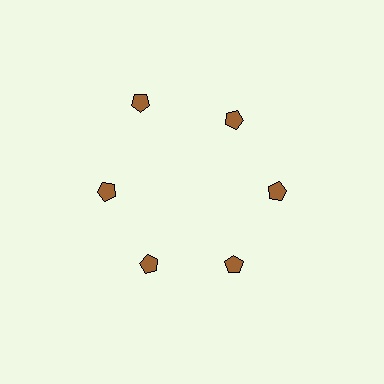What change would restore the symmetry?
The symmetry would be restored by moving it inward, back onto the ring so that all 6 pentagons sit at equal angles and equal distance from the center.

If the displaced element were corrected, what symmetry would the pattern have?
It would have 6-fold rotational symmetry — the pattern would map onto itself every 60 degrees.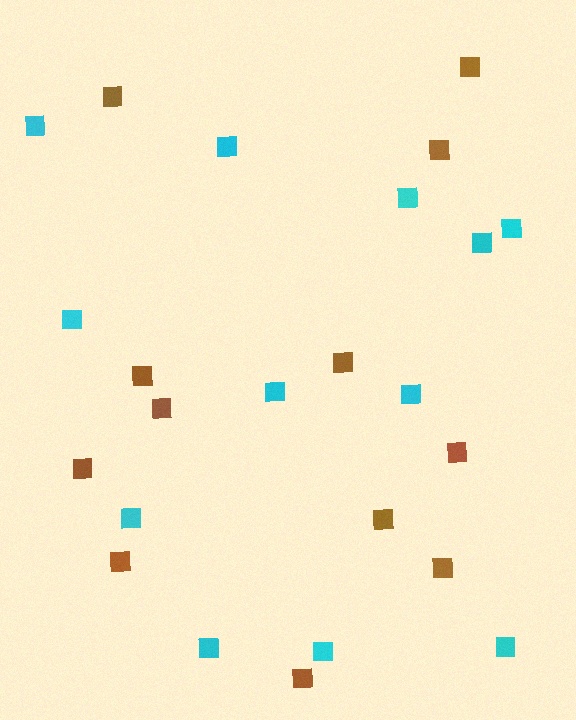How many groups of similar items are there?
There are 2 groups: one group of brown squares (12) and one group of cyan squares (12).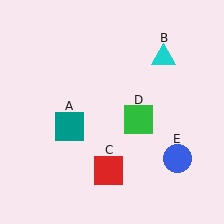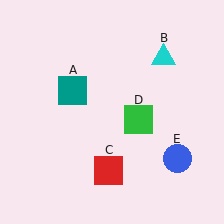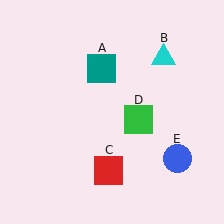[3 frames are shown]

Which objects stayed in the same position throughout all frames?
Cyan triangle (object B) and red square (object C) and green square (object D) and blue circle (object E) remained stationary.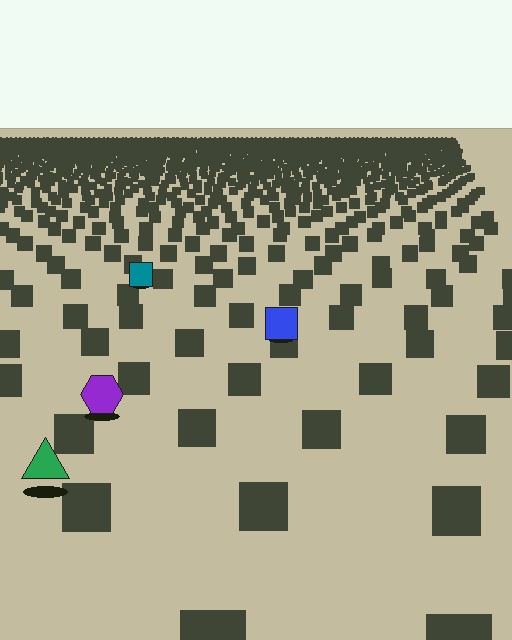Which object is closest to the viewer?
The green triangle is closest. The texture marks near it are larger and more spread out.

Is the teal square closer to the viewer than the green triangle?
No. The green triangle is closer — you can tell from the texture gradient: the ground texture is coarser near it.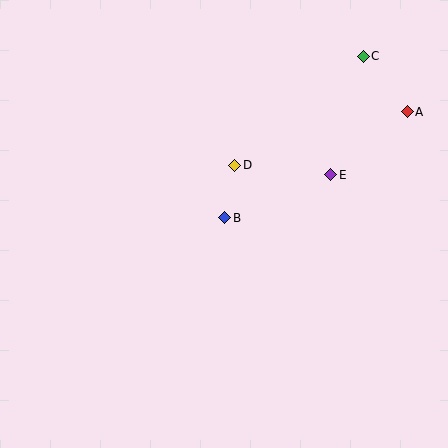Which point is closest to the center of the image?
Point B at (225, 218) is closest to the center.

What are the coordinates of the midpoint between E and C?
The midpoint between E and C is at (347, 116).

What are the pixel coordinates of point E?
Point E is at (331, 175).